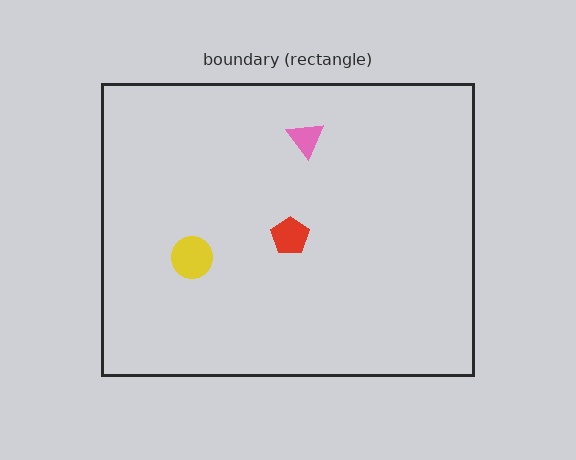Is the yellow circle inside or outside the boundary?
Inside.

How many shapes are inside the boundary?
3 inside, 0 outside.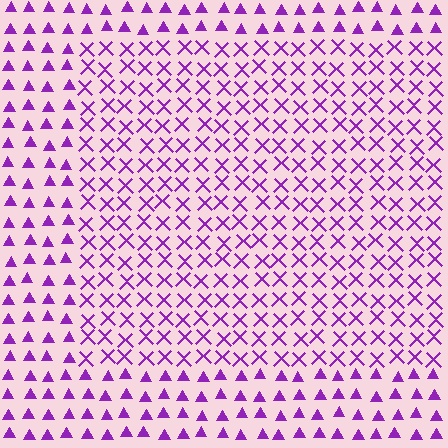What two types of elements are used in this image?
The image uses X marks inside the rectangle region and triangles outside it.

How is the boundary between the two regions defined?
The boundary is defined by a change in element shape: X marks inside vs. triangles outside. All elements share the same color and spacing.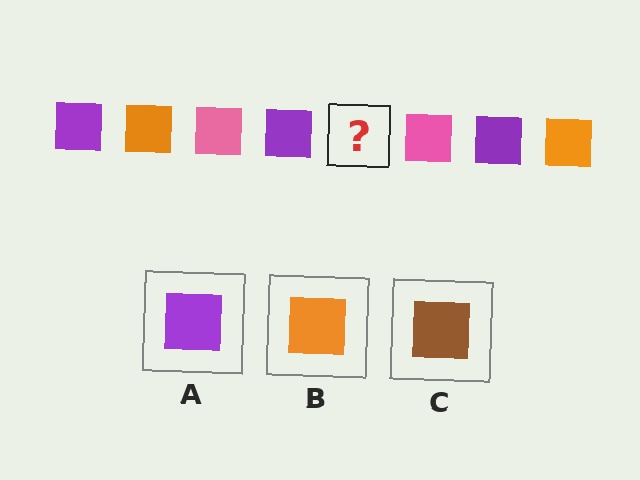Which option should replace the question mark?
Option B.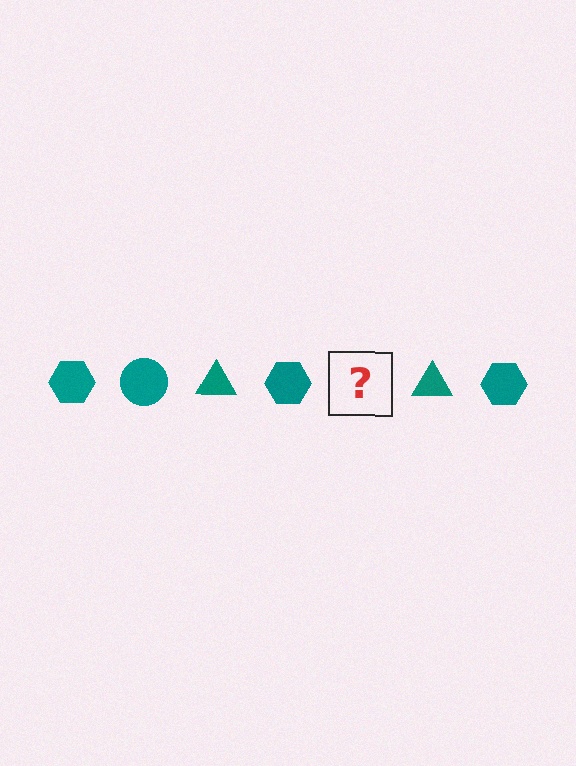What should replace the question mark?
The question mark should be replaced with a teal circle.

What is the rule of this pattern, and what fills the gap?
The rule is that the pattern cycles through hexagon, circle, triangle shapes in teal. The gap should be filled with a teal circle.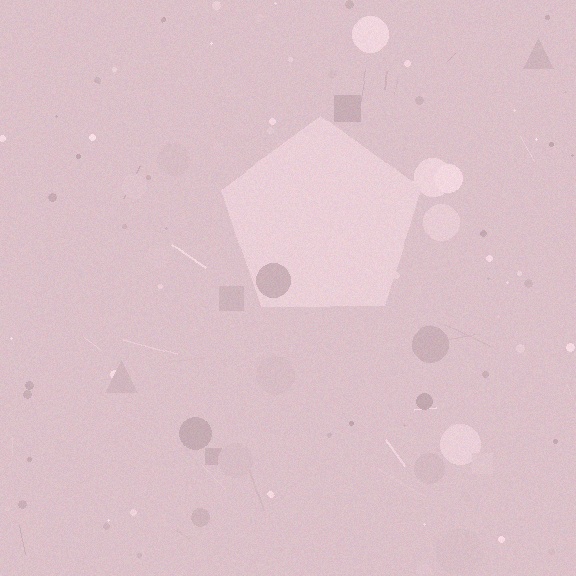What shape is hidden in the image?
A pentagon is hidden in the image.